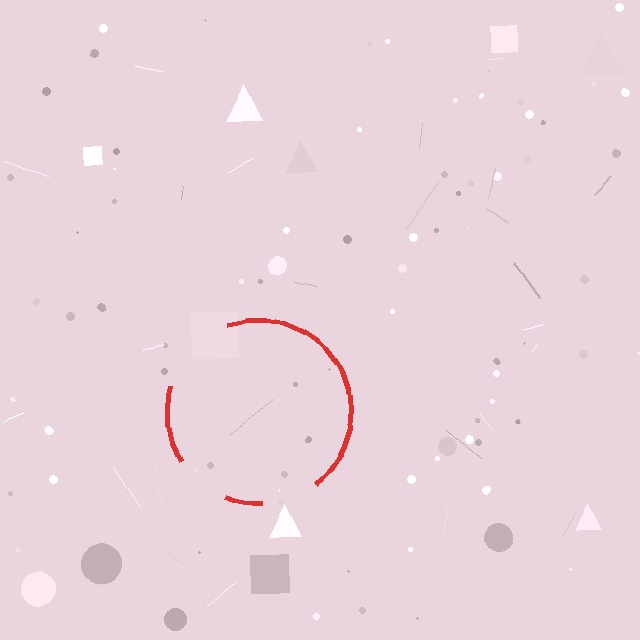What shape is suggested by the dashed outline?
The dashed outline suggests a circle.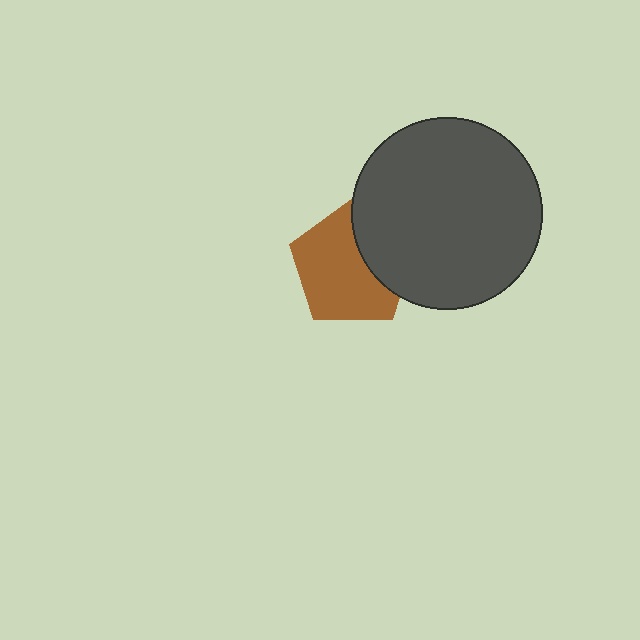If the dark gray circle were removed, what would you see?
You would see the complete brown pentagon.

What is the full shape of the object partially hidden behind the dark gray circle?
The partially hidden object is a brown pentagon.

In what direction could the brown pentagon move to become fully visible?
The brown pentagon could move left. That would shift it out from behind the dark gray circle entirely.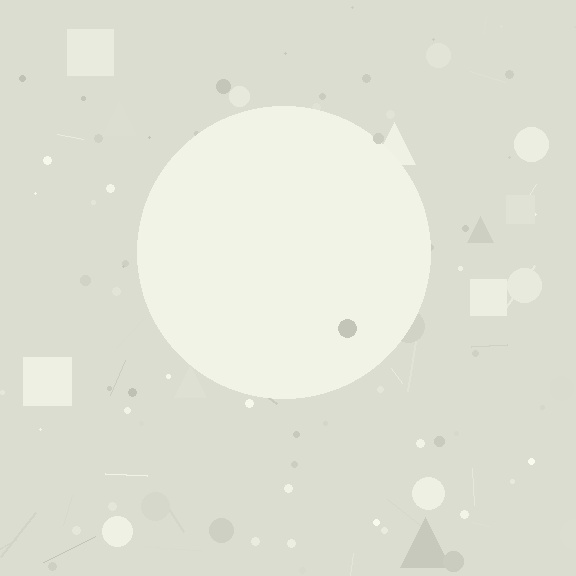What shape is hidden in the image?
A circle is hidden in the image.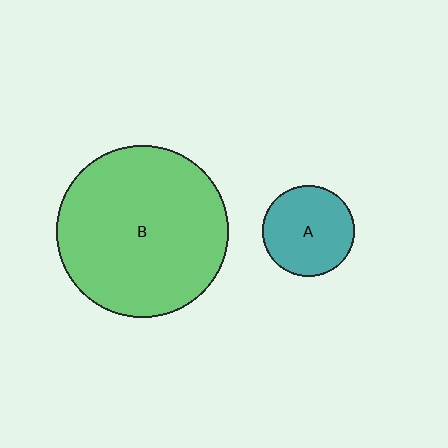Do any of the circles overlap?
No, none of the circles overlap.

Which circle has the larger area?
Circle B (green).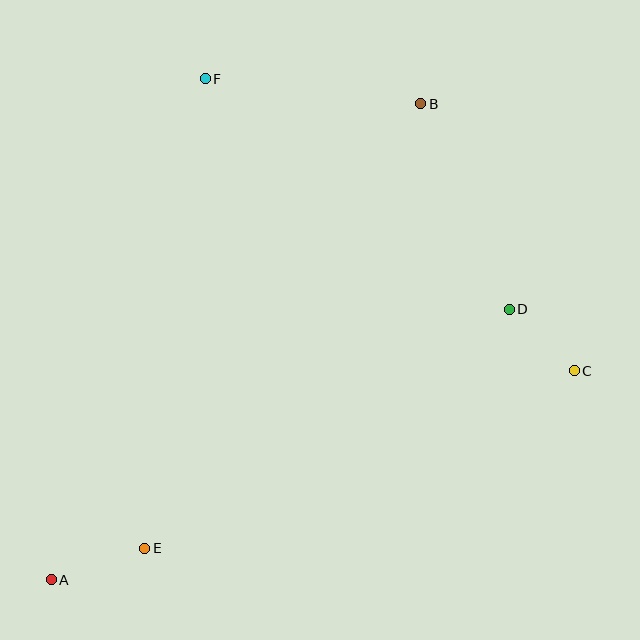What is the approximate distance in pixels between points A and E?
The distance between A and E is approximately 99 pixels.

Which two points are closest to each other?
Points C and D are closest to each other.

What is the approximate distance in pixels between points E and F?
The distance between E and F is approximately 473 pixels.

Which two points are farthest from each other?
Points A and B are farthest from each other.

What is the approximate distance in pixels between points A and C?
The distance between A and C is approximately 563 pixels.